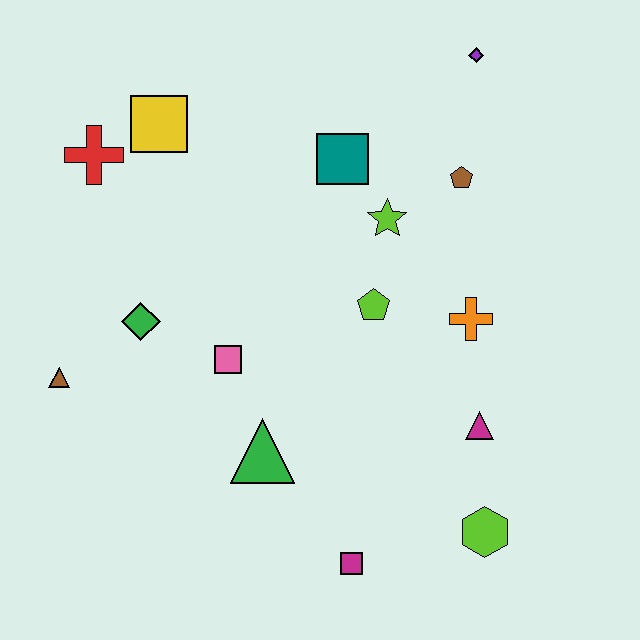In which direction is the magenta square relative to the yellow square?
The magenta square is below the yellow square.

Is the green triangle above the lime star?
No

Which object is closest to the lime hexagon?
The magenta triangle is closest to the lime hexagon.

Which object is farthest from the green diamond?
The purple diamond is farthest from the green diamond.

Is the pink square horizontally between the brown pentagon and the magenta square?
No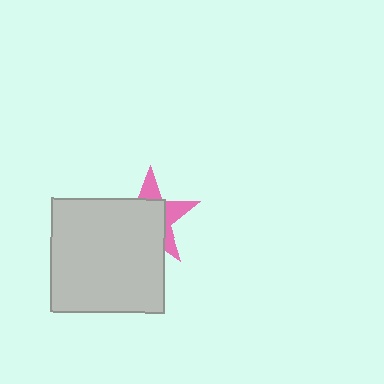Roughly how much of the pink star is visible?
A small part of it is visible (roughly 36%).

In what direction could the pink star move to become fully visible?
The pink star could move toward the upper-right. That would shift it out from behind the light gray square entirely.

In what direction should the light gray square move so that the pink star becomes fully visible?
The light gray square should move toward the lower-left. That is the shortest direction to clear the overlap and leave the pink star fully visible.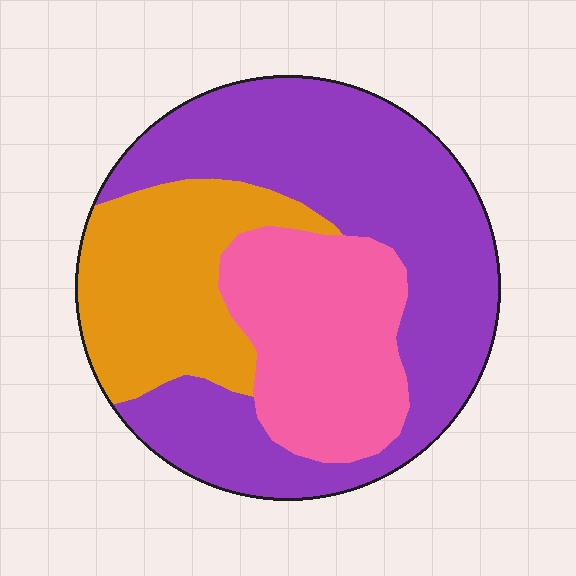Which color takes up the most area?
Purple, at roughly 50%.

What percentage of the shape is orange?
Orange takes up about one quarter (1/4) of the shape.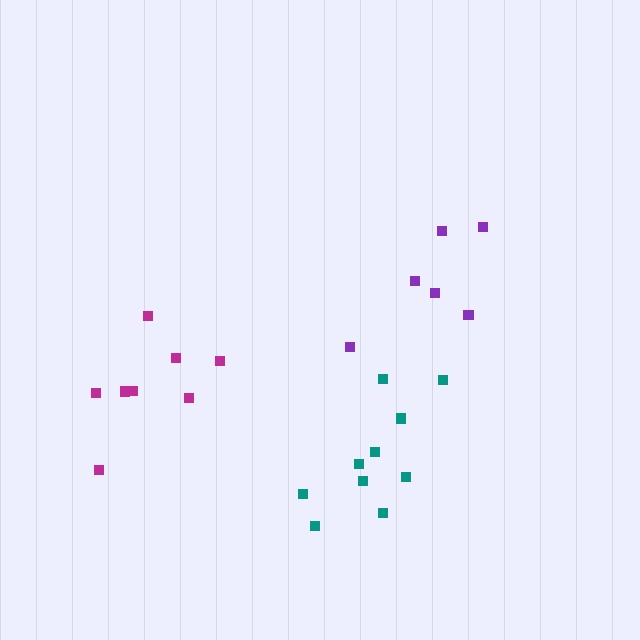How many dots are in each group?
Group 1: 10 dots, Group 2: 8 dots, Group 3: 6 dots (24 total).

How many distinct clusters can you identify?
There are 3 distinct clusters.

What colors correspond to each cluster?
The clusters are colored: teal, magenta, purple.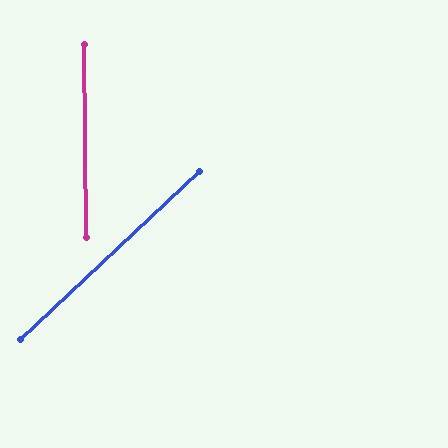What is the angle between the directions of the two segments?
Approximately 47 degrees.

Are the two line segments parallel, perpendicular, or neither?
Neither parallel nor perpendicular — they differ by about 47°.